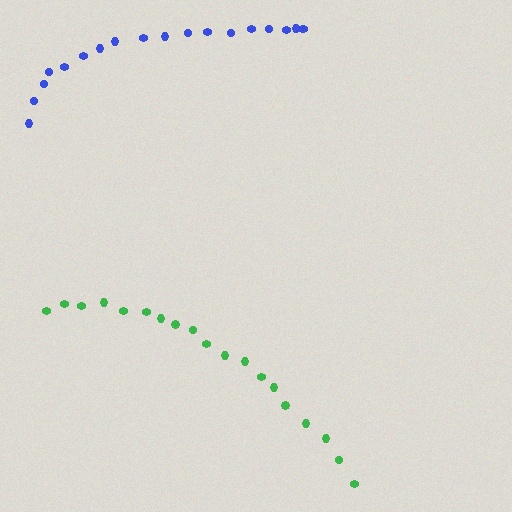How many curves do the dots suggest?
There are 2 distinct paths.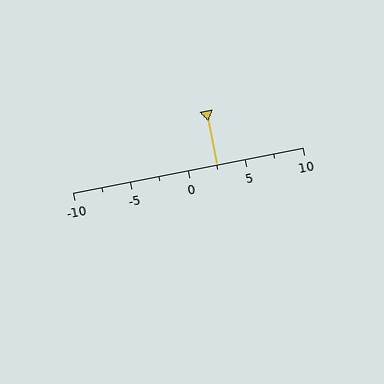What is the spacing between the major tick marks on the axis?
The major ticks are spaced 5 apart.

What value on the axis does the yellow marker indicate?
The marker indicates approximately 2.5.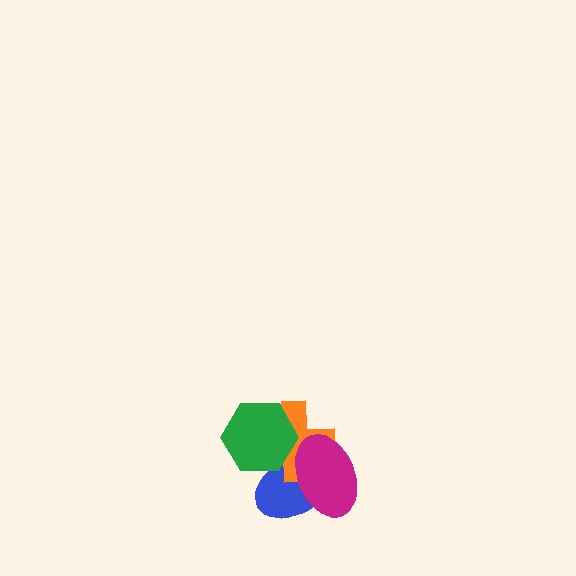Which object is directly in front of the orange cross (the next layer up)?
The green hexagon is directly in front of the orange cross.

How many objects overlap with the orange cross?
3 objects overlap with the orange cross.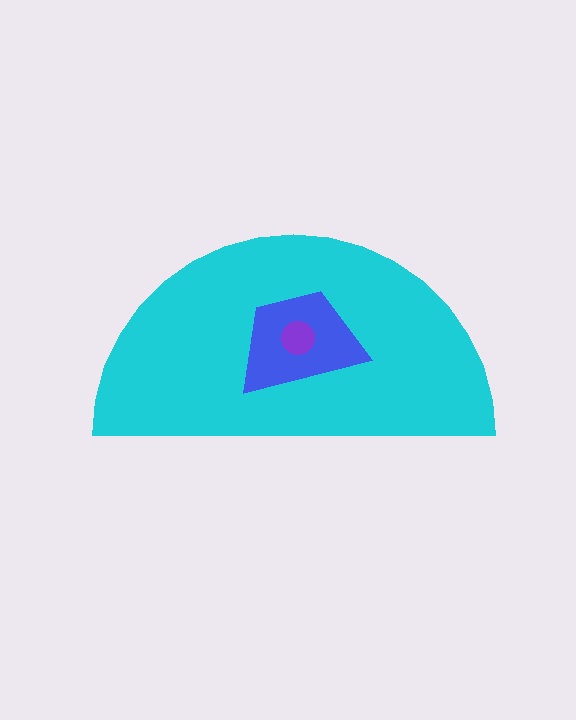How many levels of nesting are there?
3.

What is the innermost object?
The purple circle.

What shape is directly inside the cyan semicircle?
The blue trapezoid.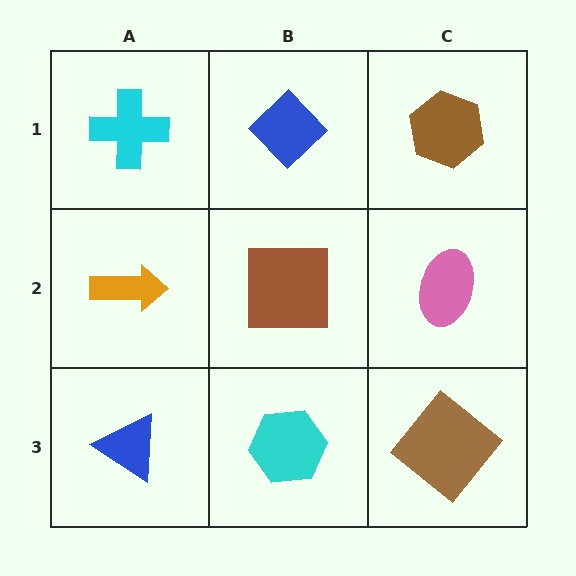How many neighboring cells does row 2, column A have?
3.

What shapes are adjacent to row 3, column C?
A pink ellipse (row 2, column C), a cyan hexagon (row 3, column B).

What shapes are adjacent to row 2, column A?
A cyan cross (row 1, column A), a blue triangle (row 3, column A), a brown square (row 2, column B).